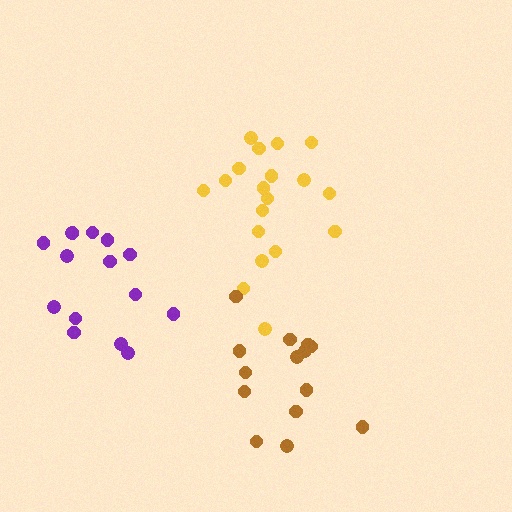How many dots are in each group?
Group 1: 19 dots, Group 2: 14 dots, Group 3: 15 dots (48 total).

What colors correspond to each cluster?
The clusters are colored: yellow, brown, purple.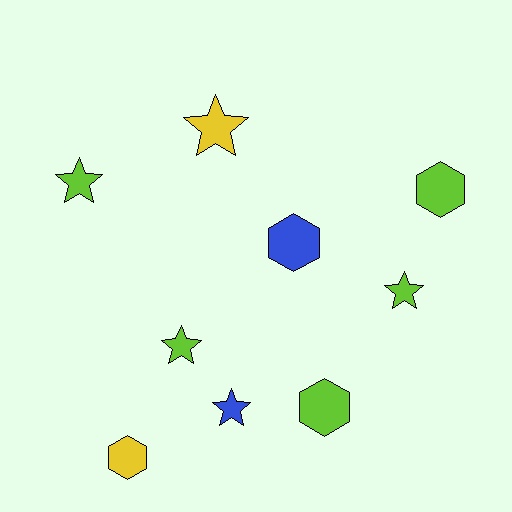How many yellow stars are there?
There is 1 yellow star.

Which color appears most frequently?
Lime, with 5 objects.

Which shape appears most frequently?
Star, with 5 objects.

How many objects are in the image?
There are 9 objects.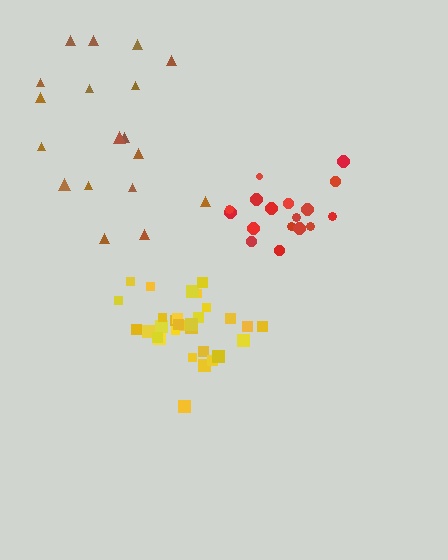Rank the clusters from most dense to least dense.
yellow, red, brown.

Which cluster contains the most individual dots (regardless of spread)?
Yellow (31).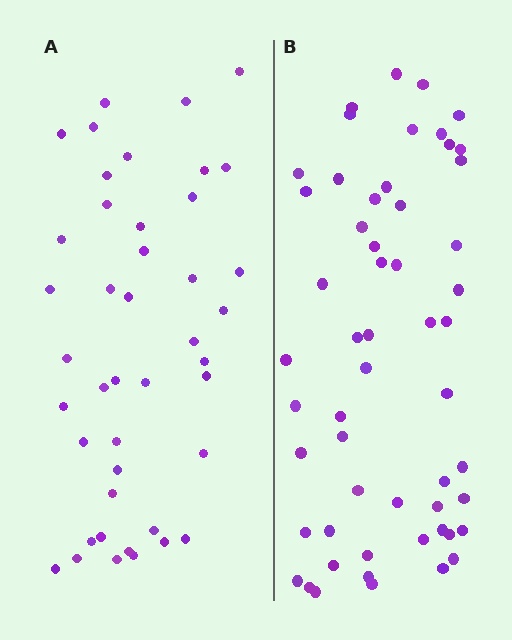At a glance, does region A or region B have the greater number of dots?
Region B (the right region) has more dots.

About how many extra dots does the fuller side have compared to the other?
Region B has roughly 12 or so more dots than region A.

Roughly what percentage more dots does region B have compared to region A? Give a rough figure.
About 30% more.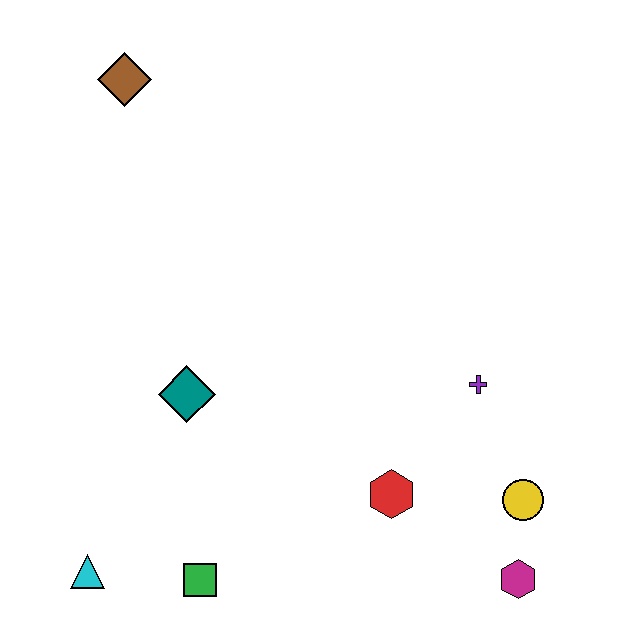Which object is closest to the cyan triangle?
The green square is closest to the cyan triangle.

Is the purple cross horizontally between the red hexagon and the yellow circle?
Yes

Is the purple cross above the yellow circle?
Yes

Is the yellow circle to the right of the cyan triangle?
Yes